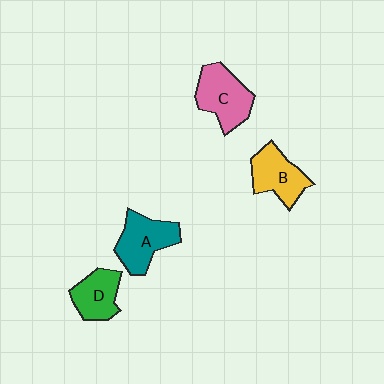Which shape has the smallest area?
Shape D (green).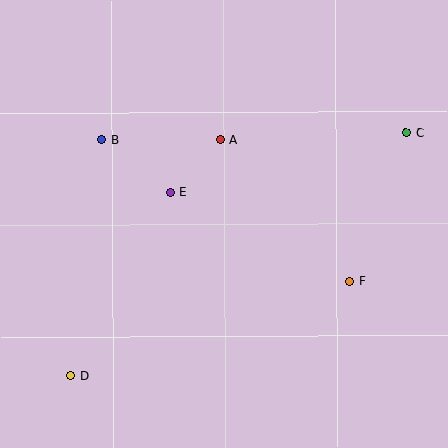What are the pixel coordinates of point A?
Point A is at (220, 140).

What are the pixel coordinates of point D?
Point D is at (71, 375).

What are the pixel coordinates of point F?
Point F is at (350, 282).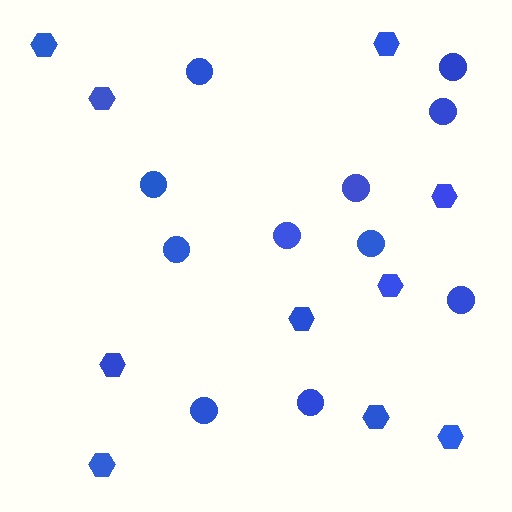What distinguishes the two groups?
There are 2 groups: one group of hexagons (10) and one group of circles (11).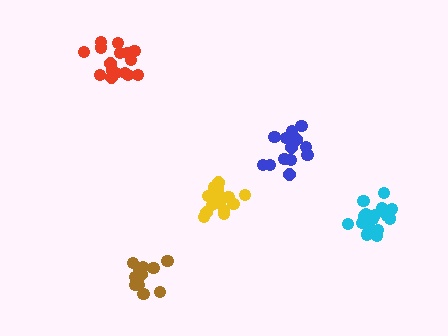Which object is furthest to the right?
The cyan cluster is rightmost.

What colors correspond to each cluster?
The clusters are colored: red, yellow, brown, blue, cyan.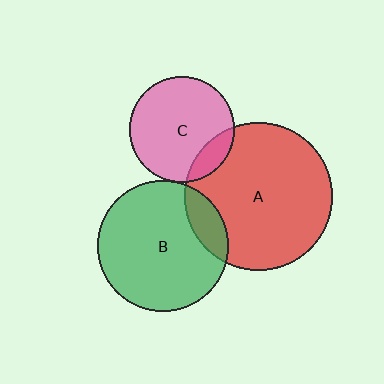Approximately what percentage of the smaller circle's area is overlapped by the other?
Approximately 15%.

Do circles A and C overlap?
Yes.